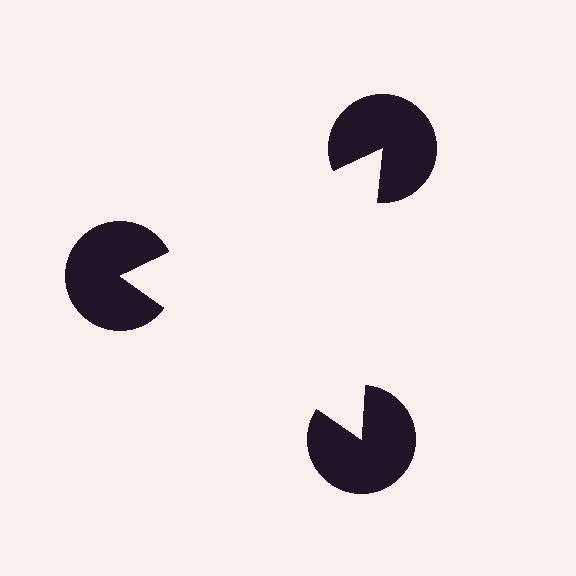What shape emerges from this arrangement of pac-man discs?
An illusory triangle — its edges are inferred from the aligned wedge cuts in the pac-man discs, not physically drawn.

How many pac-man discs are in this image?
There are 3 — one at each vertex of the illusory triangle.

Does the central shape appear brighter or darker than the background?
It typically appears slightly brighter than the background, even though no actual brightness change is drawn.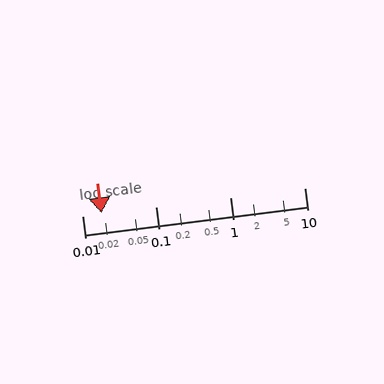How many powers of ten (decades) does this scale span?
The scale spans 3 decades, from 0.01 to 10.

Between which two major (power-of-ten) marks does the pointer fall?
The pointer is between 0.01 and 0.1.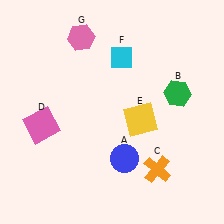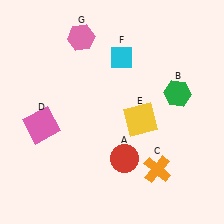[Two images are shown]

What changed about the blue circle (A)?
In Image 1, A is blue. In Image 2, it changed to red.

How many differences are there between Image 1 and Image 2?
There is 1 difference between the two images.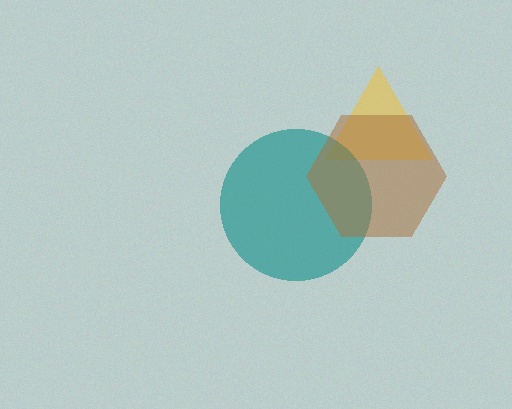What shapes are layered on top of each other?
The layered shapes are: a yellow triangle, a teal circle, a brown hexagon.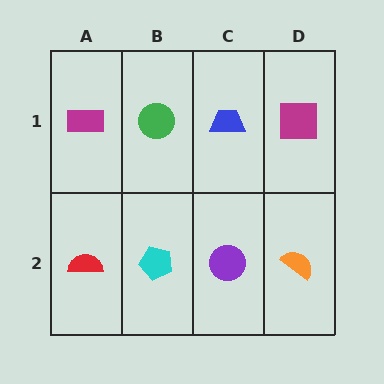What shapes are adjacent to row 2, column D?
A magenta square (row 1, column D), a purple circle (row 2, column C).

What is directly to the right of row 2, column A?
A cyan pentagon.